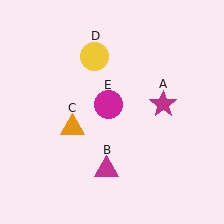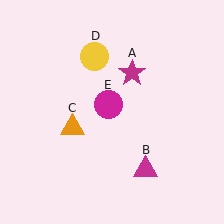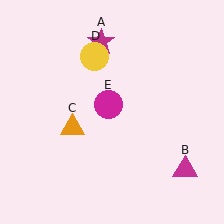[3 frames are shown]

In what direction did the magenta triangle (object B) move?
The magenta triangle (object B) moved right.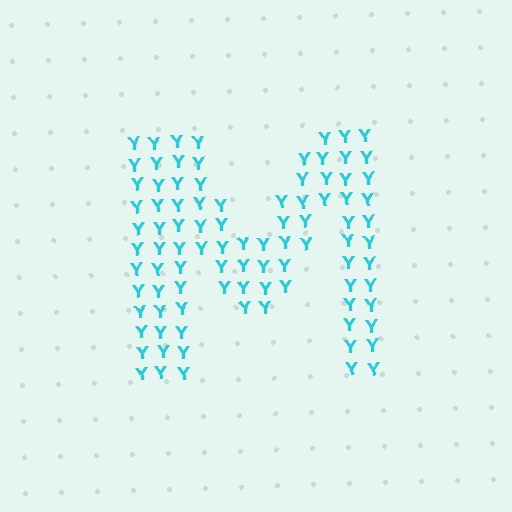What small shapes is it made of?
It is made of small letter Y's.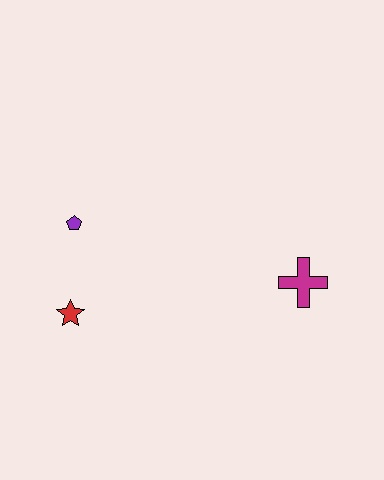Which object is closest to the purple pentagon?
The red star is closest to the purple pentagon.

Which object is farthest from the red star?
The magenta cross is farthest from the red star.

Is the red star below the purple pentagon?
Yes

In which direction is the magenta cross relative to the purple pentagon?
The magenta cross is to the right of the purple pentagon.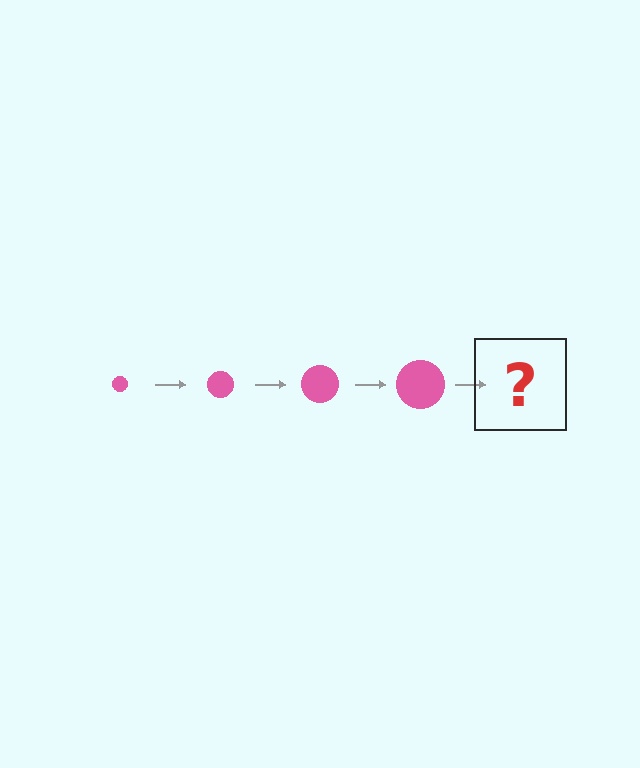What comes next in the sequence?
The next element should be a pink circle, larger than the previous one.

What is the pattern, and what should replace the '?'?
The pattern is that the circle gets progressively larger each step. The '?' should be a pink circle, larger than the previous one.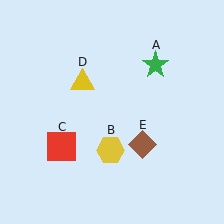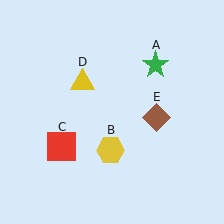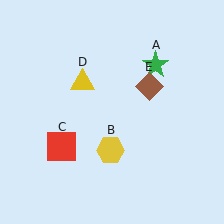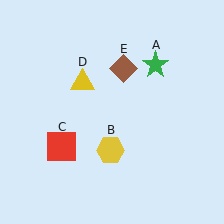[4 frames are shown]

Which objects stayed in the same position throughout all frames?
Green star (object A) and yellow hexagon (object B) and red square (object C) and yellow triangle (object D) remained stationary.